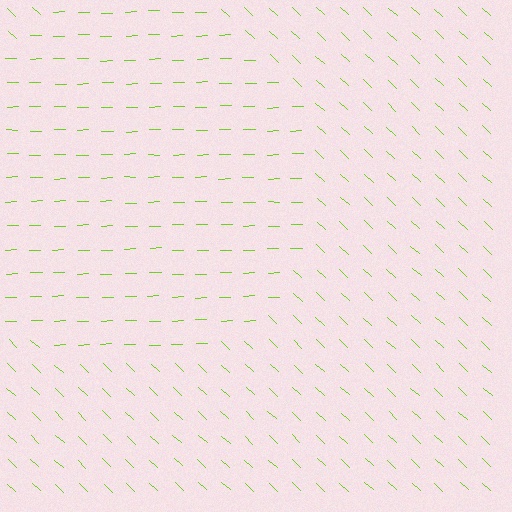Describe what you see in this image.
The image is filled with small lime line segments. A circle region in the image has lines oriented differently from the surrounding lines, creating a visible texture boundary.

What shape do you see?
I see a circle.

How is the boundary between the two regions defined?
The boundary is defined purely by a change in line orientation (approximately 45 degrees difference). All lines are the same color and thickness.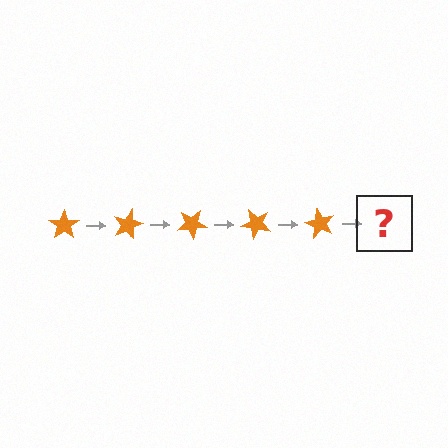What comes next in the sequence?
The next element should be an orange star rotated 75 degrees.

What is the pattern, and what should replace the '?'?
The pattern is that the star rotates 15 degrees each step. The '?' should be an orange star rotated 75 degrees.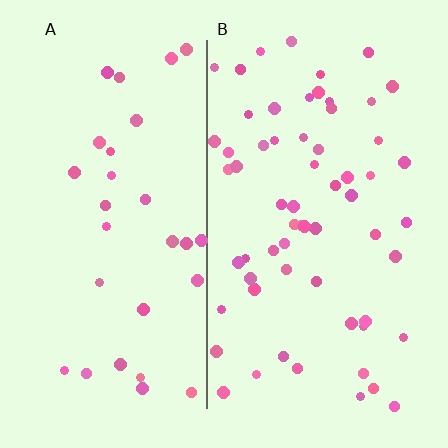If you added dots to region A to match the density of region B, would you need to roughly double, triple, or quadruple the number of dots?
Approximately double.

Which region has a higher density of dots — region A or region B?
B (the right).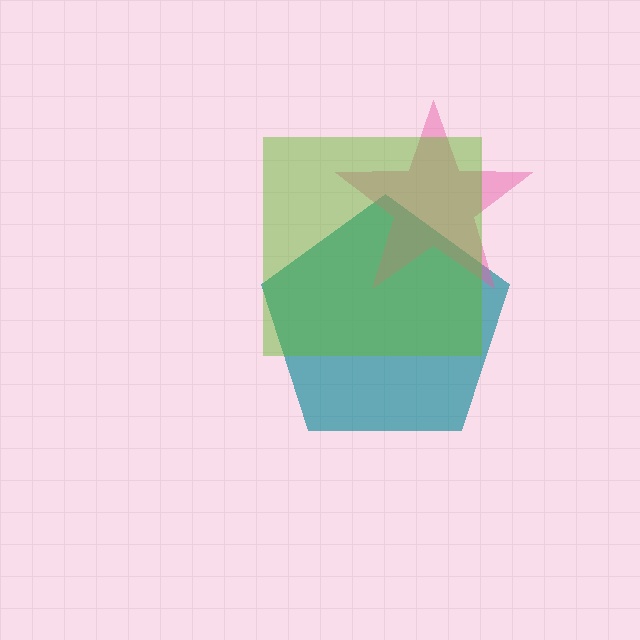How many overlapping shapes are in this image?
There are 3 overlapping shapes in the image.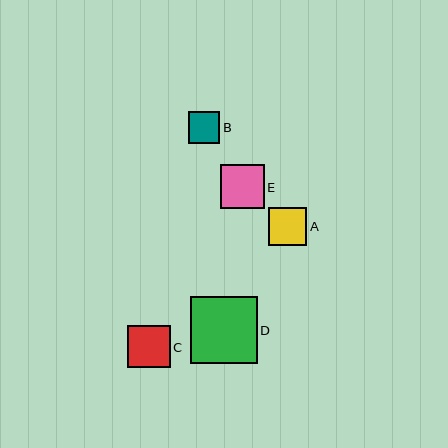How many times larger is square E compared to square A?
Square E is approximately 1.2 times the size of square A.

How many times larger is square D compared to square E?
Square D is approximately 1.5 times the size of square E.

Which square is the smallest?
Square B is the smallest with a size of approximately 31 pixels.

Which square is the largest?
Square D is the largest with a size of approximately 67 pixels.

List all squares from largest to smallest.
From largest to smallest: D, E, C, A, B.